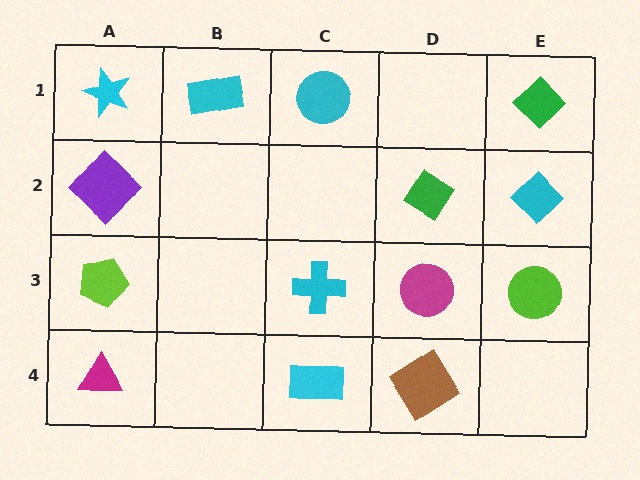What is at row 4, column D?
A brown diamond.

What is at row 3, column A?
A lime pentagon.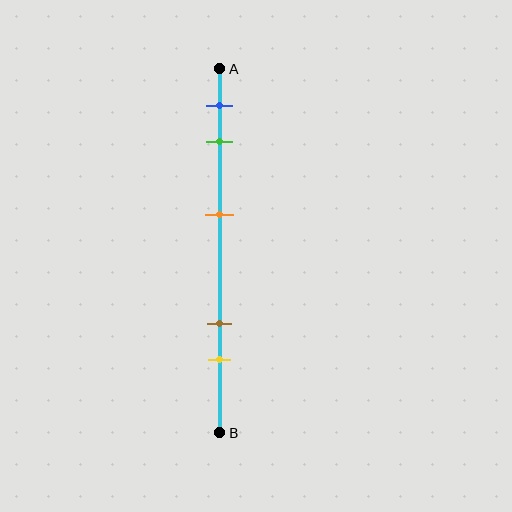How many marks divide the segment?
There are 5 marks dividing the segment.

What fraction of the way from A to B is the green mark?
The green mark is approximately 20% (0.2) of the way from A to B.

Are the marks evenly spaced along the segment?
No, the marks are not evenly spaced.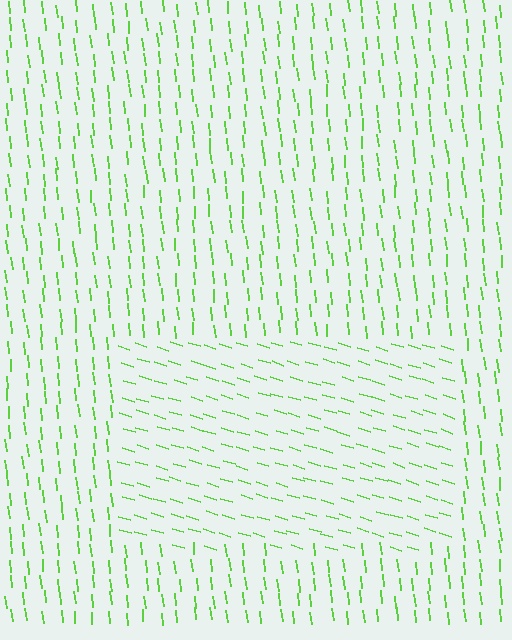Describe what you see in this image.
The image is filled with small lime line segments. A rectangle region in the image has lines oriented differently from the surrounding lines, creating a visible texture boundary.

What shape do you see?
I see a rectangle.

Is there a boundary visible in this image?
Yes, there is a texture boundary formed by a change in line orientation.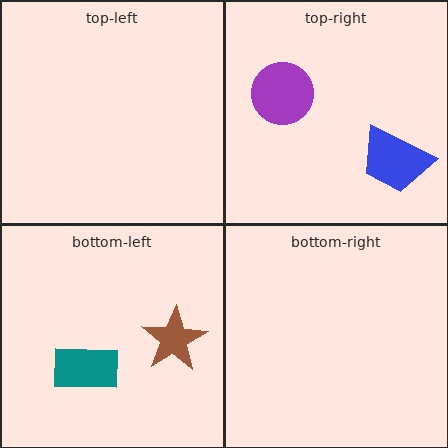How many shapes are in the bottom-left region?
2.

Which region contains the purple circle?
The top-right region.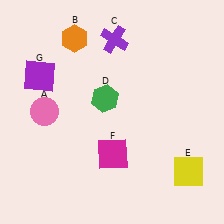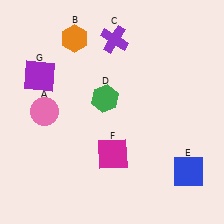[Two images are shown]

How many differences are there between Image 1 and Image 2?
There is 1 difference between the two images.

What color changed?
The square (E) changed from yellow in Image 1 to blue in Image 2.